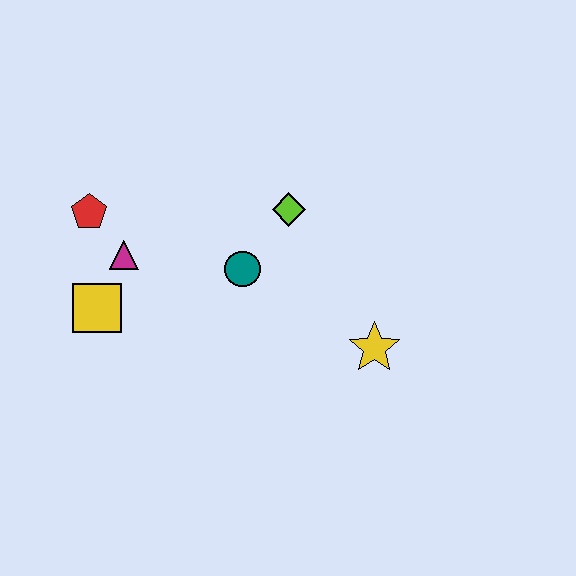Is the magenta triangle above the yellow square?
Yes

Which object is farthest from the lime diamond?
The yellow square is farthest from the lime diamond.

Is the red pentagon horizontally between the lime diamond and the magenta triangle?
No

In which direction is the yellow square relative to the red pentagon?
The yellow square is below the red pentagon.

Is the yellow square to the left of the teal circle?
Yes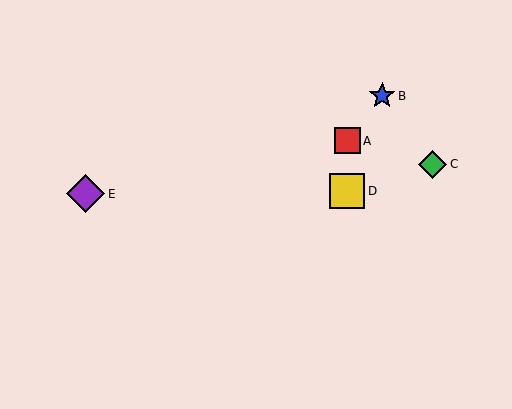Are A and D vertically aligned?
Yes, both are at x≈347.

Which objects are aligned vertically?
Objects A, D are aligned vertically.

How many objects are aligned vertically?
2 objects (A, D) are aligned vertically.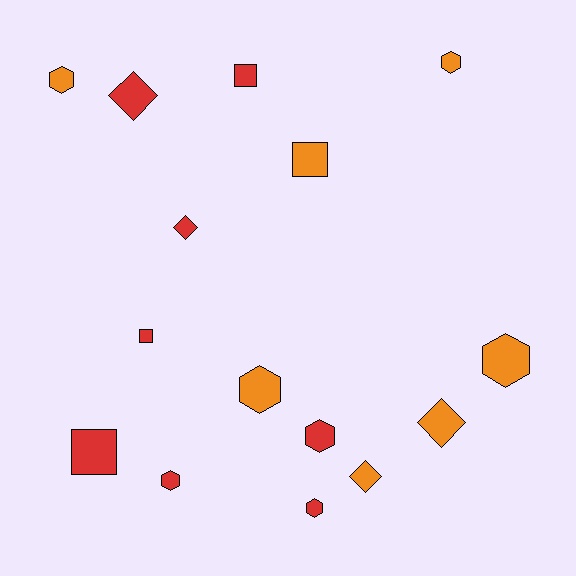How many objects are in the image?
There are 15 objects.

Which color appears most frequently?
Red, with 8 objects.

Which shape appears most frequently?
Hexagon, with 7 objects.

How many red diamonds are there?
There are 2 red diamonds.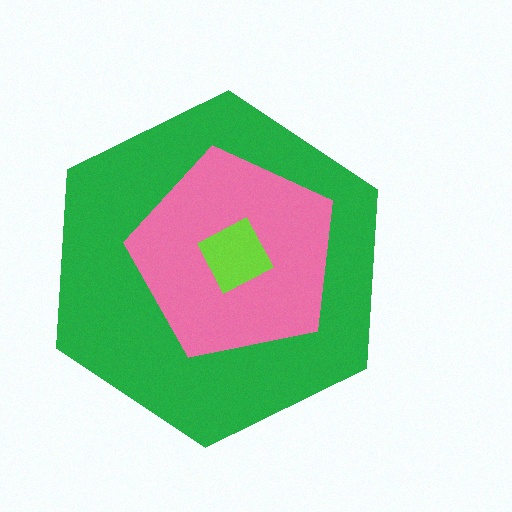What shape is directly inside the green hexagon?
The pink pentagon.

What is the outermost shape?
The green hexagon.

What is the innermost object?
The lime square.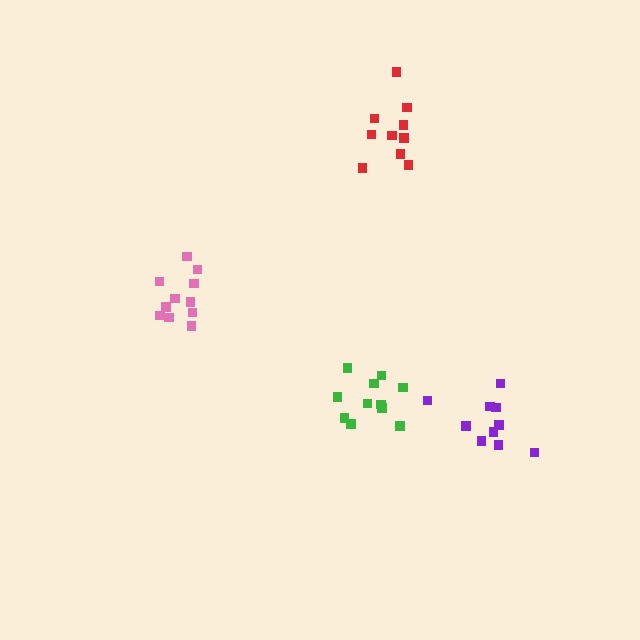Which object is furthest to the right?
The purple cluster is rightmost.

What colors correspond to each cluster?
The clusters are colored: purple, green, red, pink.